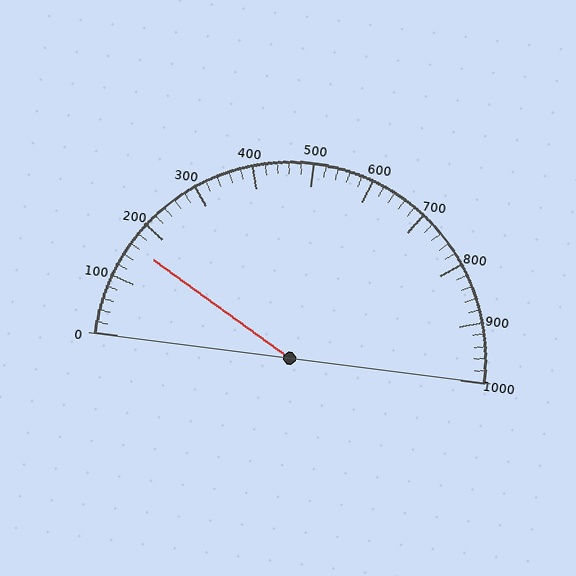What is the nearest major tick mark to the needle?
The nearest major tick mark is 200.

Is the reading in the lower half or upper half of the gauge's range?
The reading is in the lower half of the range (0 to 1000).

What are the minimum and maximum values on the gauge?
The gauge ranges from 0 to 1000.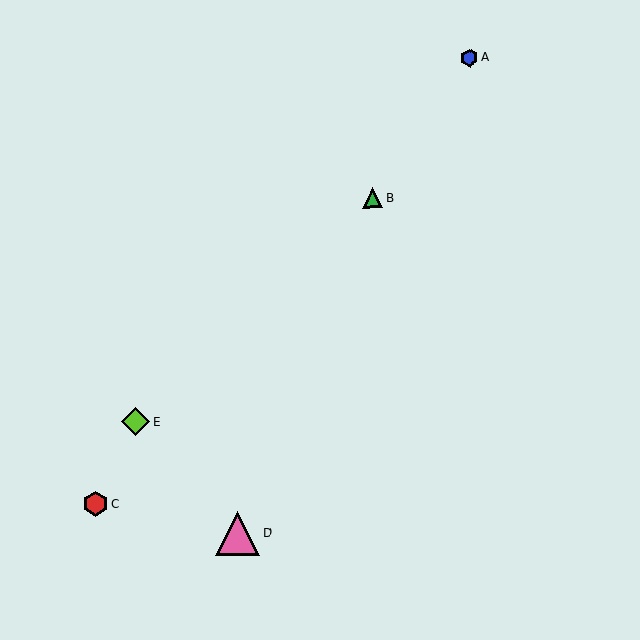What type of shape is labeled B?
Shape B is a green triangle.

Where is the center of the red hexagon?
The center of the red hexagon is at (95, 504).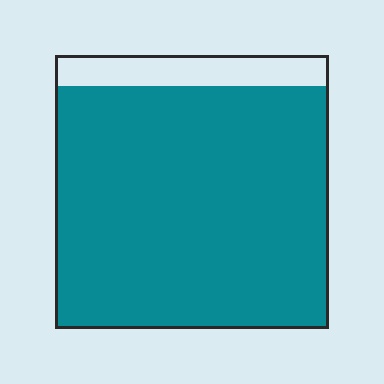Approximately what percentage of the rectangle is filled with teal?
Approximately 90%.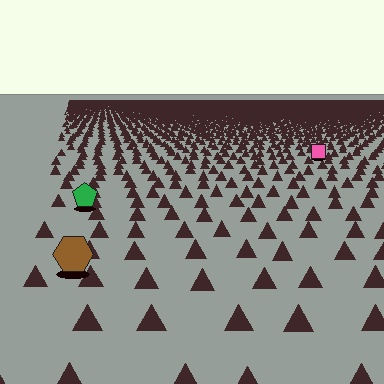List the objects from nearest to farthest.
From nearest to farthest: the brown hexagon, the green pentagon, the pink square.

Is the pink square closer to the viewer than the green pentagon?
No. The green pentagon is closer — you can tell from the texture gradient: the ground texture is coarser near it.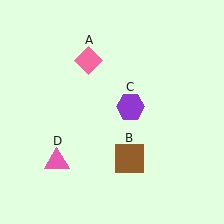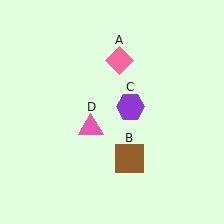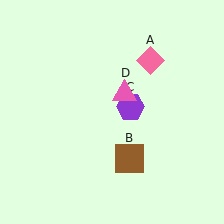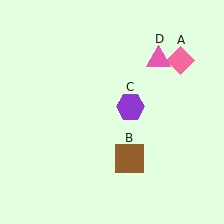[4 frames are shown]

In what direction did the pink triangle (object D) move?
The pink triangle (object D) moved up and to the right.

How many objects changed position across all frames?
2 objects changed position: pink diamond (object A), pink triangle (object D).